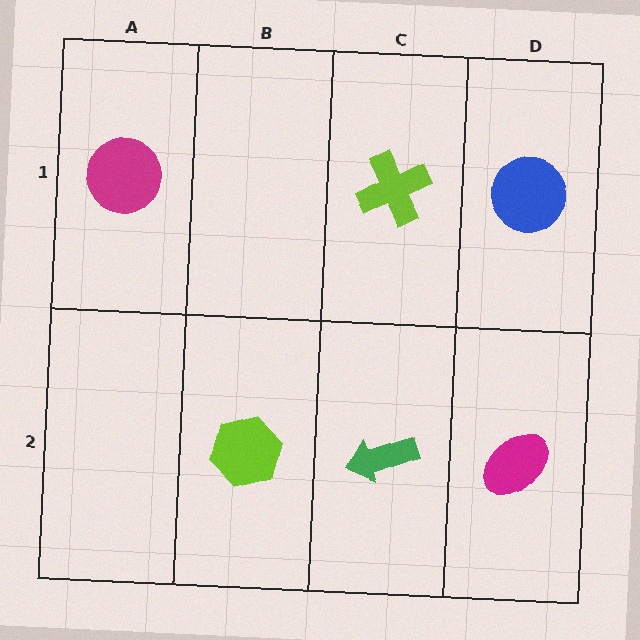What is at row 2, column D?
A magenta ellipse.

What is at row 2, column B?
A lime hexagon.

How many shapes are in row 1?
3 shapes.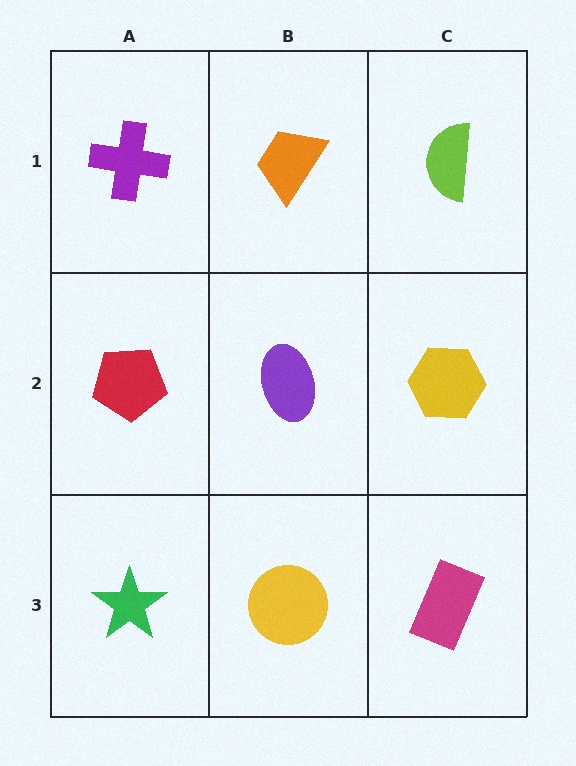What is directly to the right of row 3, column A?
A yellow circle.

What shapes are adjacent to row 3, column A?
A red pentagon (row 2, column A), a yellow circle (row 3, column B).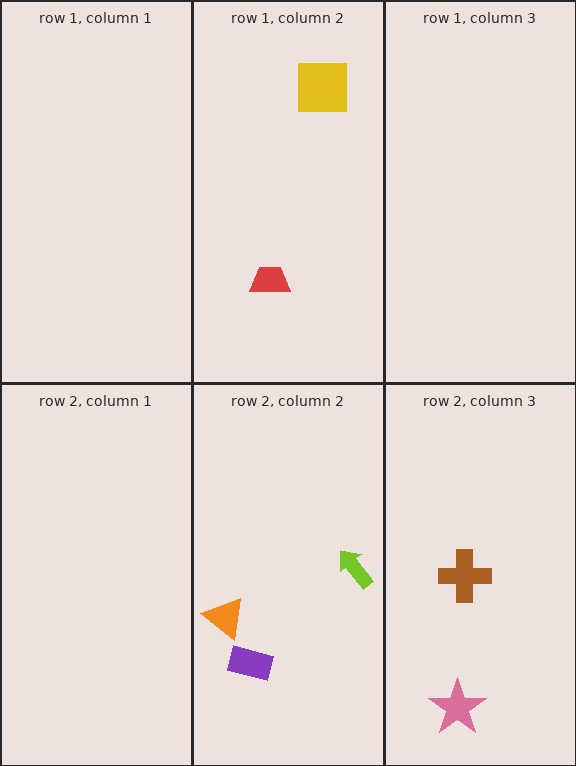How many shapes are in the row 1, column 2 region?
2.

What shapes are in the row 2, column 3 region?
The brown cross, the pink star.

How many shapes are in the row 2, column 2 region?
3.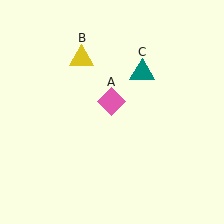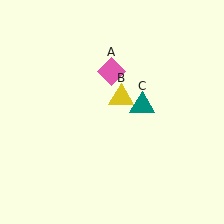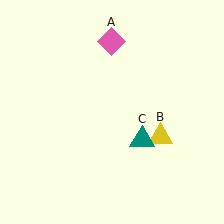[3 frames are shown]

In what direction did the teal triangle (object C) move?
The teal triangle (object C) moved down.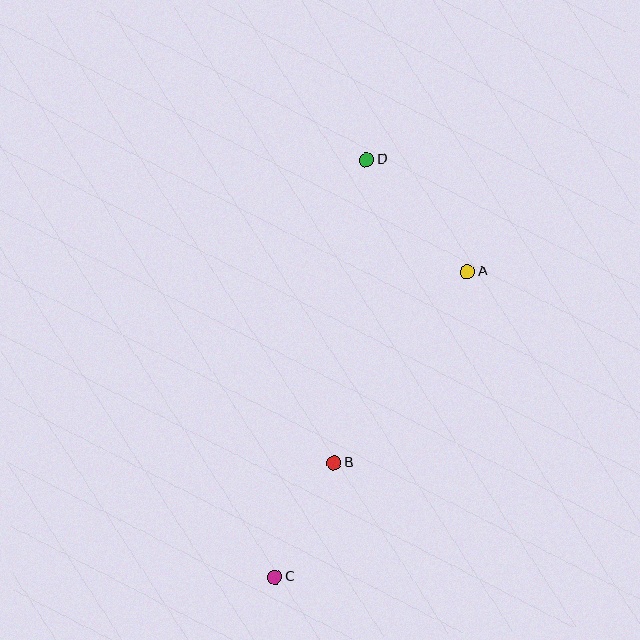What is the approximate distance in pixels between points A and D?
The distance between A and D is approximately 151 pixels.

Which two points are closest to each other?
Points B and C are closest to each other.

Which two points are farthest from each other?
Points C and D are farthest from each other.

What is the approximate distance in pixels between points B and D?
The distance between B and D is approximately 305 pixels.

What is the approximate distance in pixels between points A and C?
The distance between A and C is approximately 361 pixels.